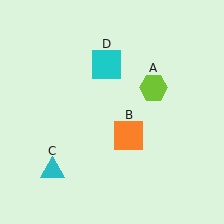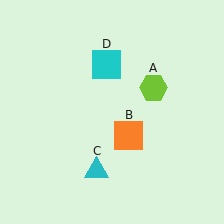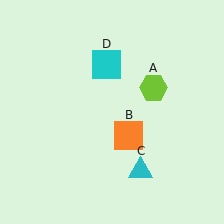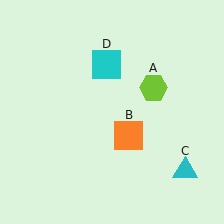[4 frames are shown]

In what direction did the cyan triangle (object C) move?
The cyan triangle (object C) moved right.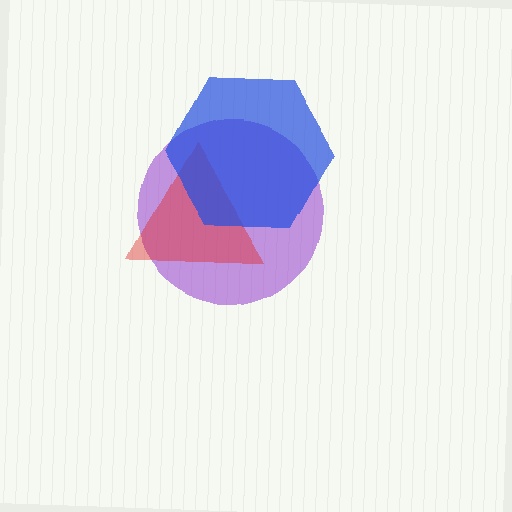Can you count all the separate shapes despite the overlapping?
Yes, there are 3 separate shapes.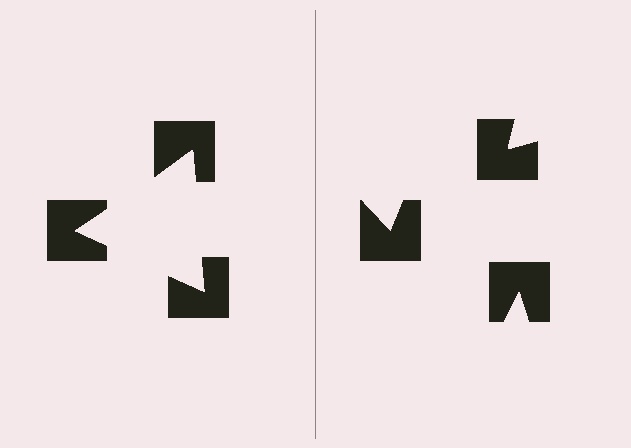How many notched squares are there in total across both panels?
6 — 3 on each side.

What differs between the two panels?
The notched squares are positioned identically on both sides; only the wedge orientations differ. On the left they align to a triangle; on the right they are misaligned.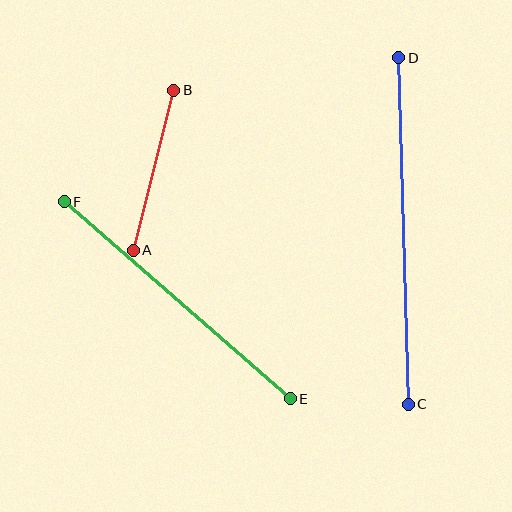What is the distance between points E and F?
The distance is approximately 300 pixels.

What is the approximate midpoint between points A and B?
The midpoint is at approximately (153, 170) pixels.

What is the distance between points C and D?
The distance is approximately 346 pixels.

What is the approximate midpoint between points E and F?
The midpoint is at approximately (177, 300) pixels.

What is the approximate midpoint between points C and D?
The midpoint is at approximately (403, 231) pixels.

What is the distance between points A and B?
The distance is approximately 165 pixels.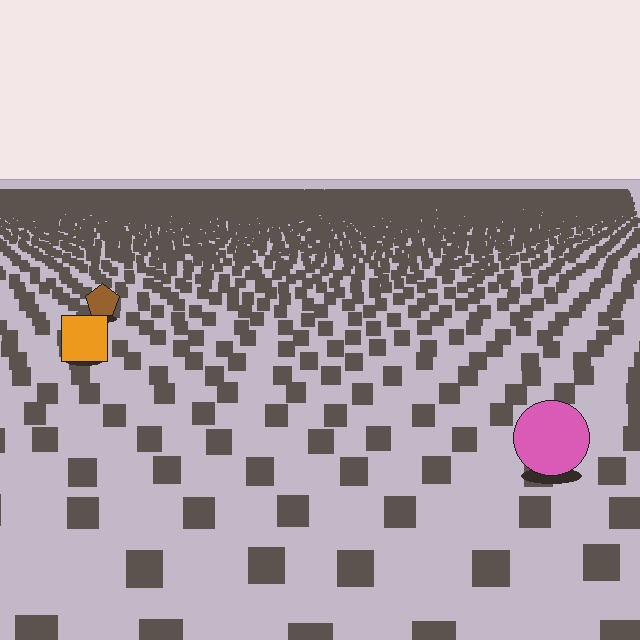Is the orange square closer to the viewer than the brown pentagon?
Yes. The orange square is closer — you can tell from the texture gradient: the ground texture is coarser near it.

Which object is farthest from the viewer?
The brown pentagon is farthest from the viewer. It appears smaller and the ground texture around it is denser.